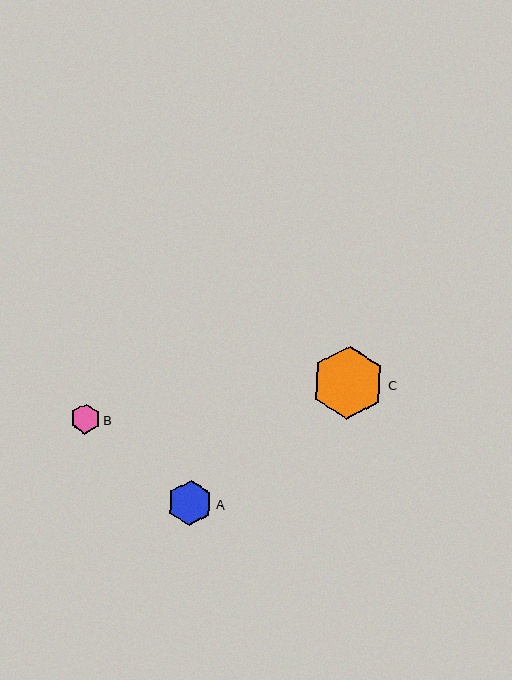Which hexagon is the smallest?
Hexagon B is the smallest with a size of approximately 30 pixels.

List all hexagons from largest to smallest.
From largest to smallest: C, A, B.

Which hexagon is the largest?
Hexagon C is the largest with a size of approximately 73 pixels.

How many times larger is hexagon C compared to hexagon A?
Hexagon C is approximately 1.6 times the size of hexagon A.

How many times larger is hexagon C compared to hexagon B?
Hexagon C is approximately 2.4 times the size of hexagon B.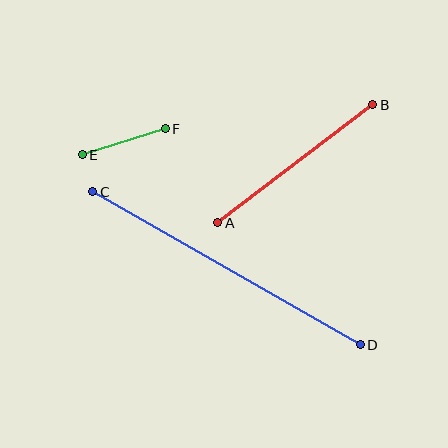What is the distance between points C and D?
The distance is approximately 308 pixels.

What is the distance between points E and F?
The distance is approximately 87 pixels.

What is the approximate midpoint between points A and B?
The midpoint is at approximately (295, 164) pixels.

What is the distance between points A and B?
The distance is approximately 195 pixels.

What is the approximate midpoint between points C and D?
The midpoint is at approximately (227, 268) pixels.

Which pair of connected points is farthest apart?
Points C and D are farthest apart.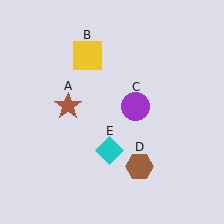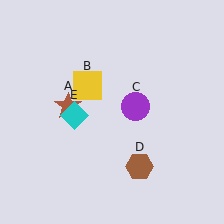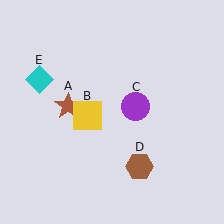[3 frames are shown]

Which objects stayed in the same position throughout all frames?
Brown star (object A) and purple circle (object C) and brown hexagon (object D) remained stationary.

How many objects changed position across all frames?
2 objects changed position: yellow square (object B), cyan diamond (object E).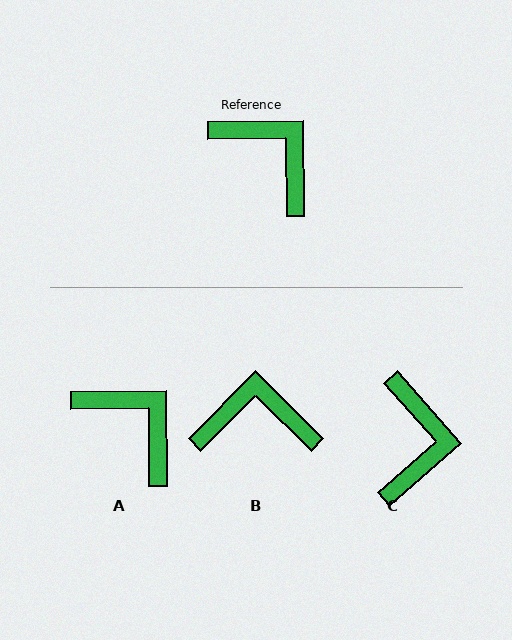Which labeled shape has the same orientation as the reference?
A.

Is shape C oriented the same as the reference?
No, it is off by about 49 degrees.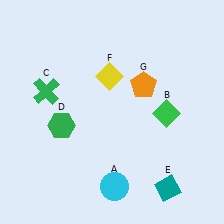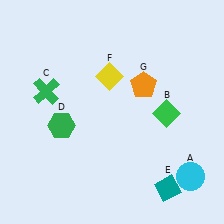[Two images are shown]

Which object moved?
The cyan circle (A) moved right.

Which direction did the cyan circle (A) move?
The cyan circle (A) moved right.